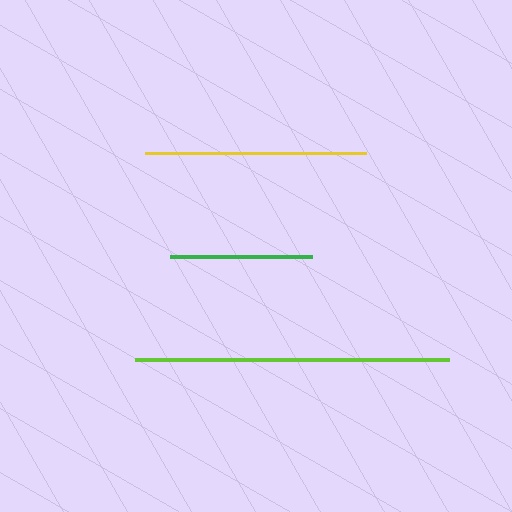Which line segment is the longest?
The lime line is the longest at approximately 315 pixels.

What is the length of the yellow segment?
The yellow segment is approximately 222 pixels long.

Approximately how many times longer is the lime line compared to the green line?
The lime line is approximately 2.2 times the length of the green line.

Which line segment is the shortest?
The green line is the shortest at approximately 142 pixels.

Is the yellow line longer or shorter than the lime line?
The lime line is longer than the yellow line.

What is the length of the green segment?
The green segment is approximately 142 pixels long.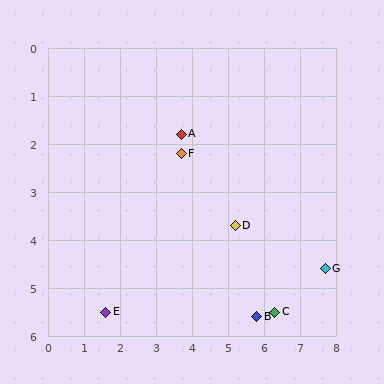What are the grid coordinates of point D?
Point D is at approximately (5.2, 3.7).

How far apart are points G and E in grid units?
Points G and E are about 6.2 grid units apart.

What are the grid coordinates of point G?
Point G is at approximately (7.7, 4.6).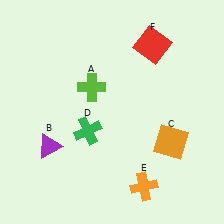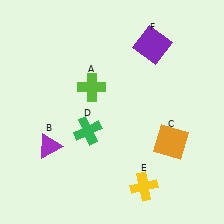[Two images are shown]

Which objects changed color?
E changed from orange to yellow. F changed from red to purple.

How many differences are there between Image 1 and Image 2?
There are 2 differences between the two images.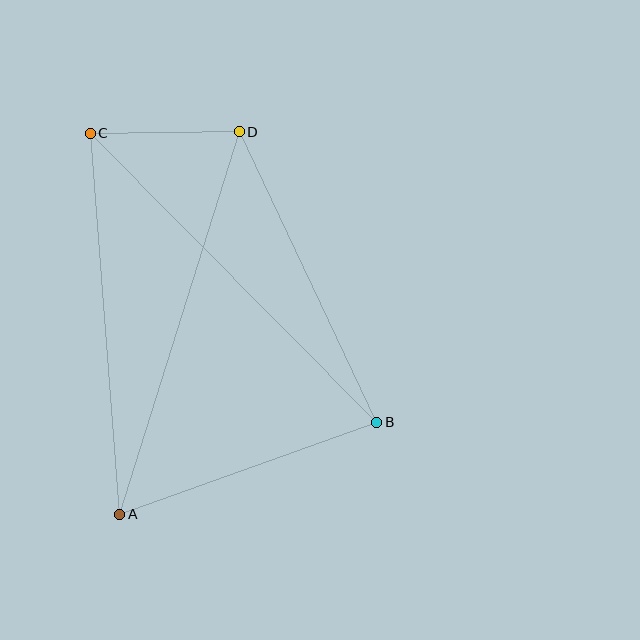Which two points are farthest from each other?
Points B and C are farthest from each other.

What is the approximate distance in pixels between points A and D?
The distance between A and D is approximately 401 pixels.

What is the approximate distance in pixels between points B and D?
The distance between B and D is approximately 322 pixels.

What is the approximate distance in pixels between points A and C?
The distance between A and C is approximately 382 pixels.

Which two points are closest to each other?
Points C and D are closest to each other.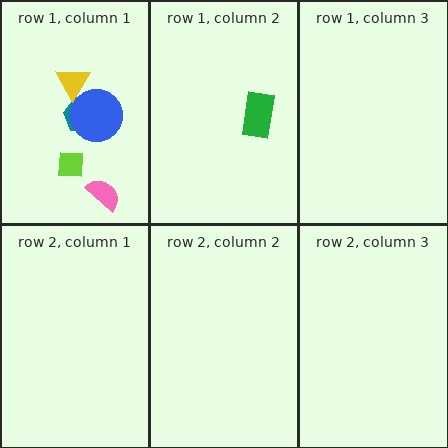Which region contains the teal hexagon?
The row 1, column 1 region.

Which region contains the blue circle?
The row 1, column 1 region.